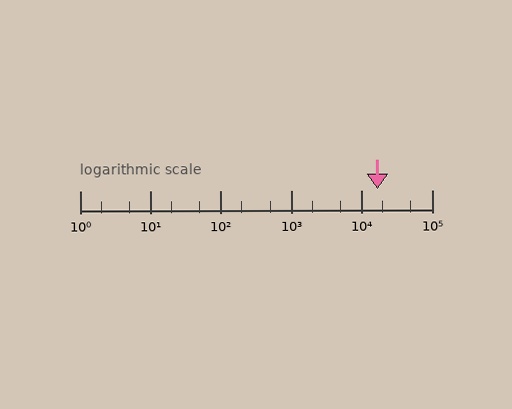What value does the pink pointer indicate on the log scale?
The pointer indicates approximately 17000.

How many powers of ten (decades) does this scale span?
The scale spans 5 decades, from 1 to 100000.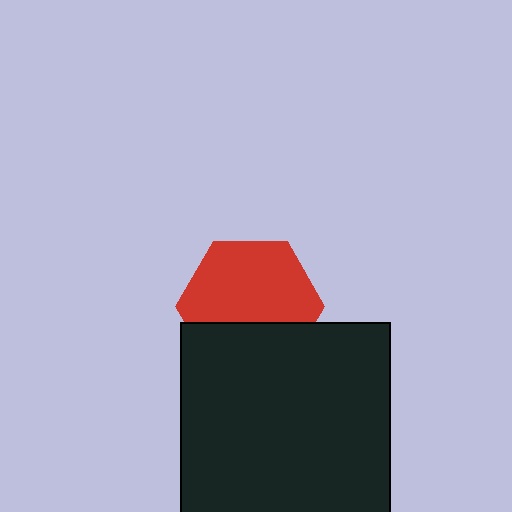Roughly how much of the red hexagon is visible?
About half of it is visible (roughly 65%).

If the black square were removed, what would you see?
You would see the complete red hexagon.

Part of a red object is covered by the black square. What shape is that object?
It is a hexagon.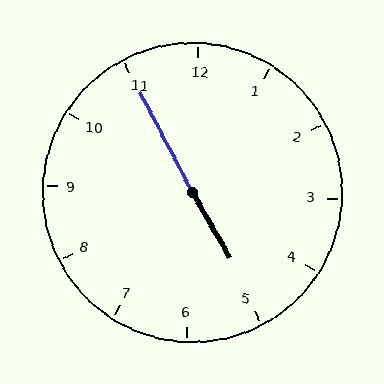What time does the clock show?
4:55.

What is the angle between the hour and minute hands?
Approximately 178 degrees.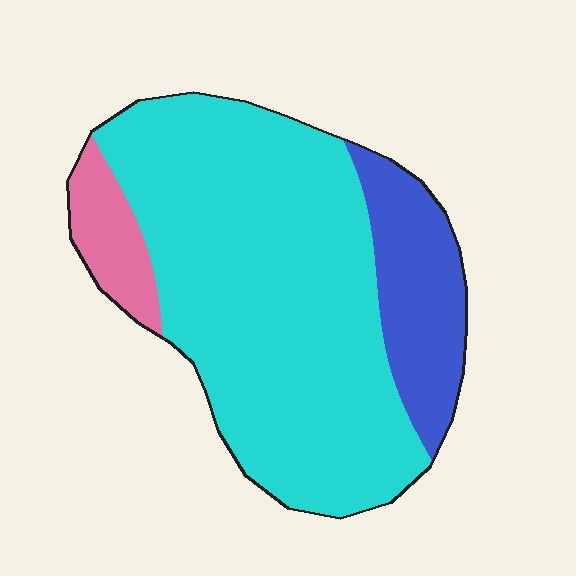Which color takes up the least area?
Pink, at roughly 10%.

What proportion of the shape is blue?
Blue takes up less than a quarter of the shape.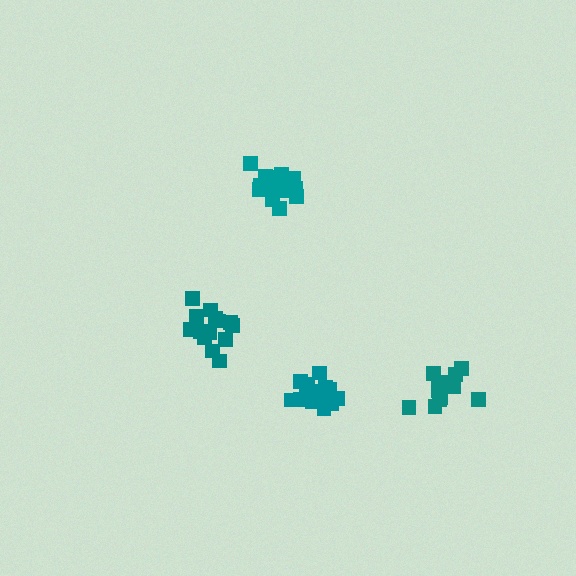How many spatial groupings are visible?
There are 4 spatial groupings.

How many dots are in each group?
Group 1: 18 dots, Group 2: 12 dots, Group 3: 18 dots, Group 4: 15 dots (63 total).